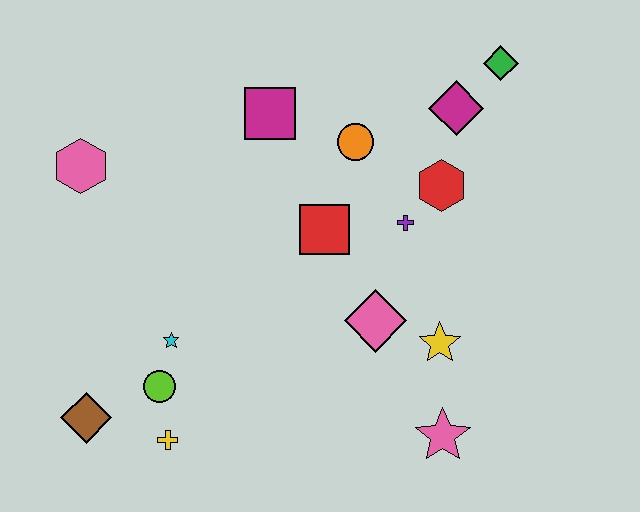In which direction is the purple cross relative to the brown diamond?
The purple cross is to the right of the brown diamond.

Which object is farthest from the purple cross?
The brown diamond is farthest from the purple cross.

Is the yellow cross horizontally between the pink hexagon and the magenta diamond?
Yes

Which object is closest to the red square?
The purple cross is closest to the red square.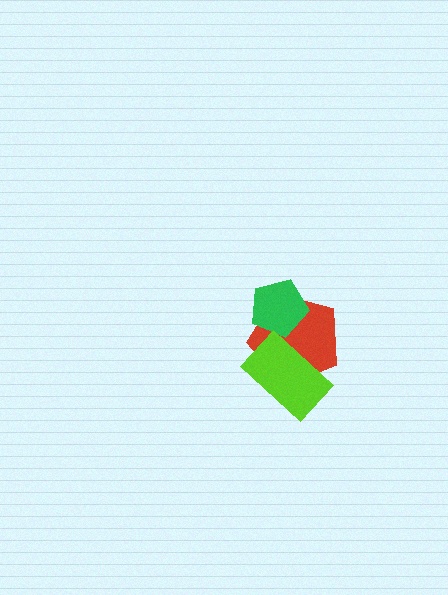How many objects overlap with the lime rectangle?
1 object overlaps with the lime rectangle.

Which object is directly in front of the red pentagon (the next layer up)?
The green pentagon is directly in front of the red pentagon.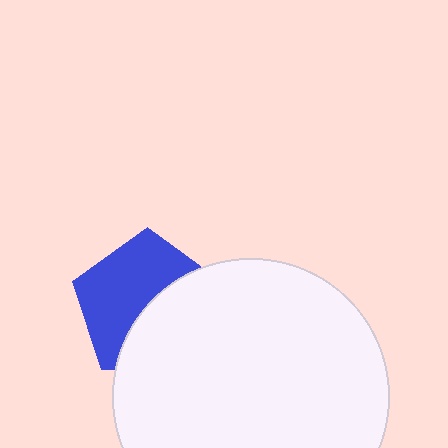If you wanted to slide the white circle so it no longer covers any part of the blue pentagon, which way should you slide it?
Slide it toward the lower-right — that is the most direct way to separate the two shapes.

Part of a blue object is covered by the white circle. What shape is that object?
It is a pentagon.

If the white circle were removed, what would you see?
You would see the complete blue pentagon.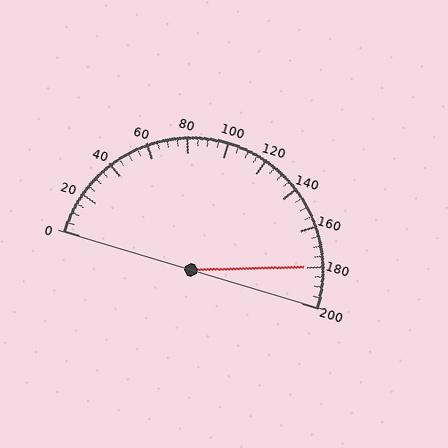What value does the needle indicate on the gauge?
The needle indicates approximately 180.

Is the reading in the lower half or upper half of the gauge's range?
The reading is in the upper half of the range (0 to 200).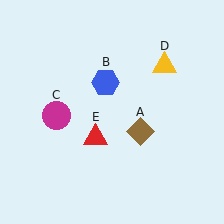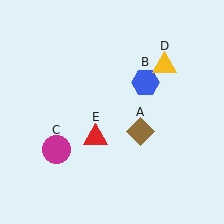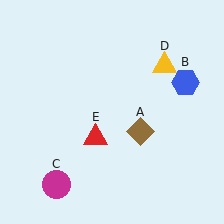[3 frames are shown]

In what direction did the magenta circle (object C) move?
The magenta circle (object C) moved down.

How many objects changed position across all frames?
2 objects changed position: blue hexagon (object B), magenta circle (object C).